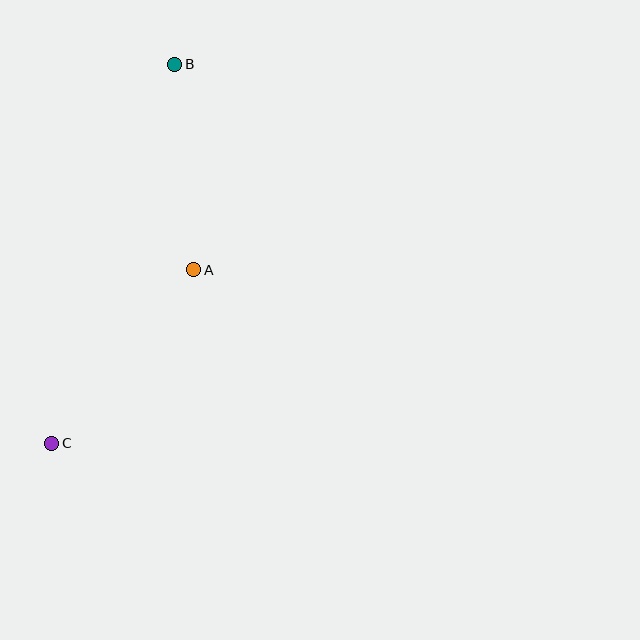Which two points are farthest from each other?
Points B and C are farthest from each other.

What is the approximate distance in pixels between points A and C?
The distance between A and C is approximately 224 pixels.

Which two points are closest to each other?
Points A and B are closest to each other.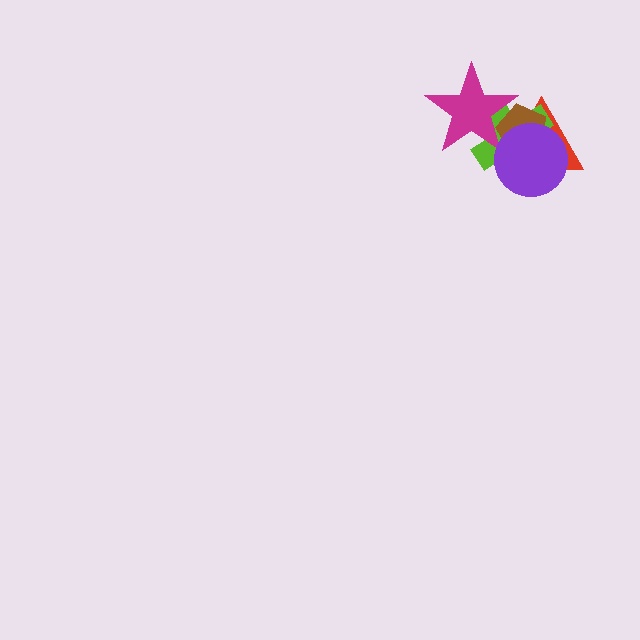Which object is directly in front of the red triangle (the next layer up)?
The lime cross is directly in front of the red triangle.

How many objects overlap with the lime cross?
4 objects overlap with the lime cross.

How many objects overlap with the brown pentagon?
4 objects overlap with the brown pentagon.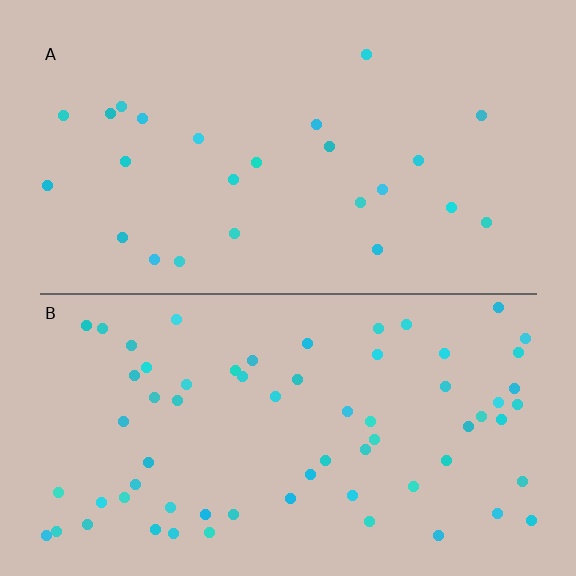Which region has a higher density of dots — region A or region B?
B (the bottom).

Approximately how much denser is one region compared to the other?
Approximately 2.7× — region B over region A.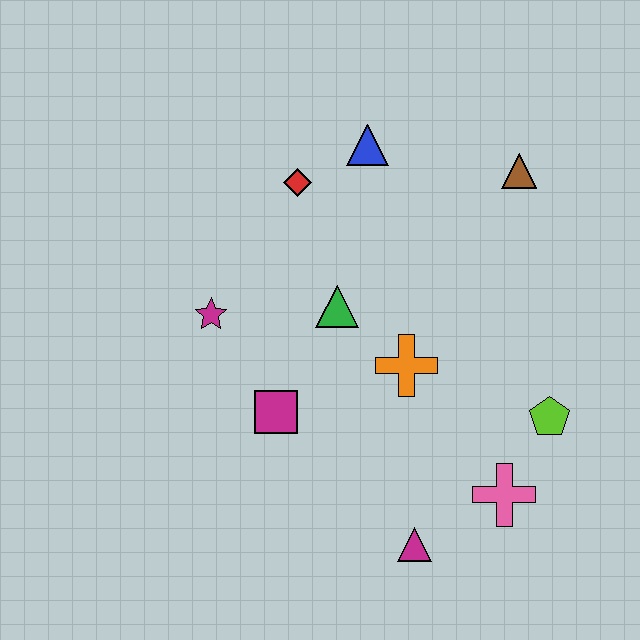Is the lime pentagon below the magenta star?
Yes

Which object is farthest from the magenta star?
The lime pentagon is farthest from the magenta star.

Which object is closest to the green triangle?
The orange cross is closest to the green triangle.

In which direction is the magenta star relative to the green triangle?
The magenta star is to the left of the green triangle.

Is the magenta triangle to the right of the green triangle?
Yes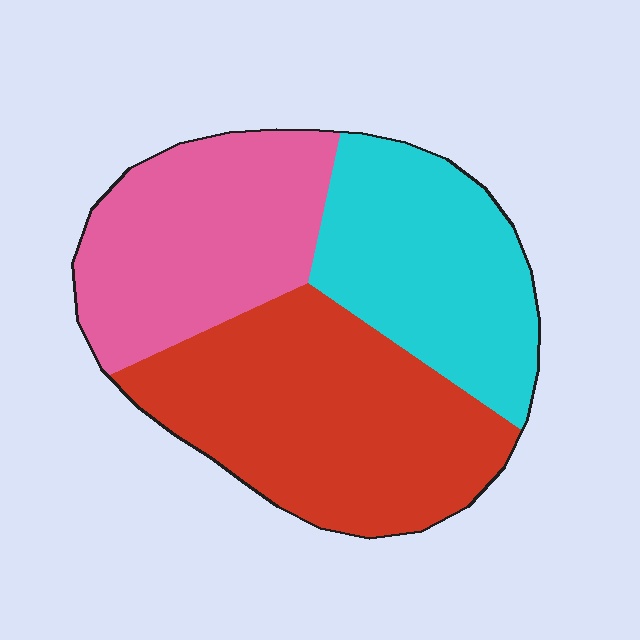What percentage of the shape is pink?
Pink covers about 30% of the shape.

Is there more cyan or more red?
Red.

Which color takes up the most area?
Red, at roughly 40%.